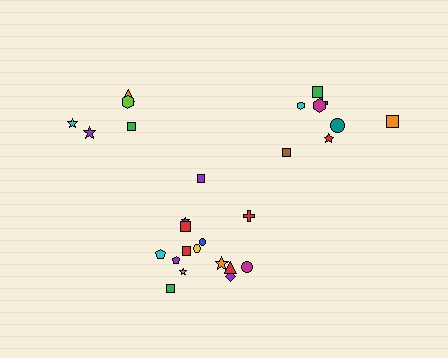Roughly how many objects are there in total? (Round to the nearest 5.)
Roughly 30 objects in total.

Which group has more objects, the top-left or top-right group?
The top-right group.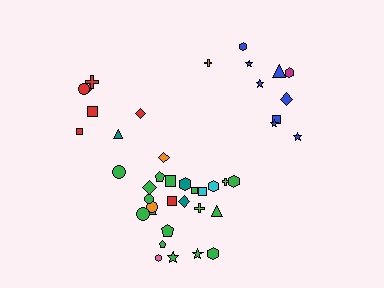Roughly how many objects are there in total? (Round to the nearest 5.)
Roughly 40 objects in total.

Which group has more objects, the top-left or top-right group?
The top-right group.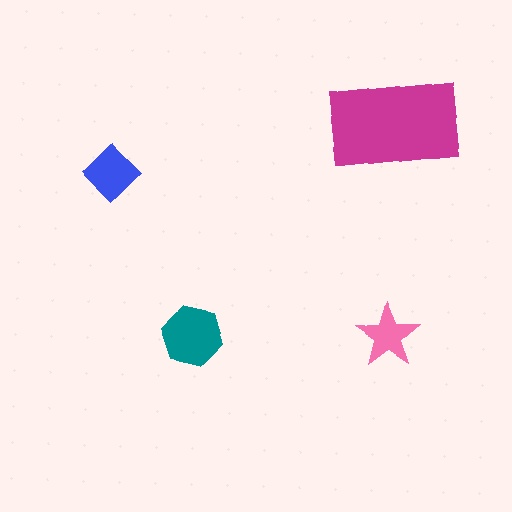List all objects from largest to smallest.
The magenta rectangle, the teal hexagon, the blue diamond, the pink star.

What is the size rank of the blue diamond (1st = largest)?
3rd.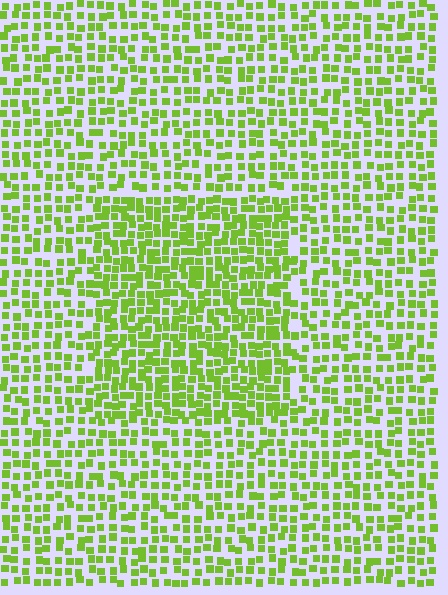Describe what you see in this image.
The image contains small lime elements arranged at two different densities. A rectangle-shaped region is visible where the elements are more densely packed than the surrounding area.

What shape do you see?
I see a rectangle.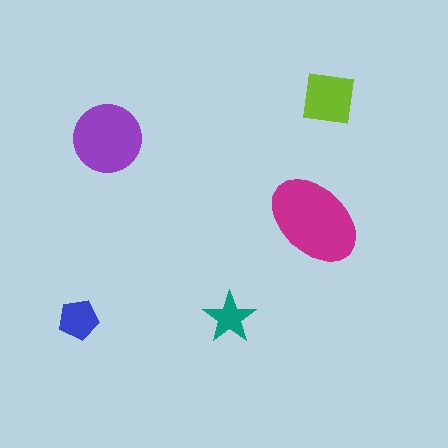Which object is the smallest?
The teal star.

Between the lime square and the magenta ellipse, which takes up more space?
The magenta ellipse.